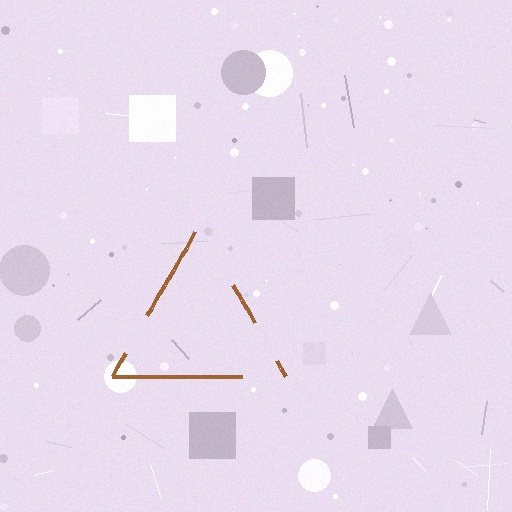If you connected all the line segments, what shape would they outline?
They would outline a triangle.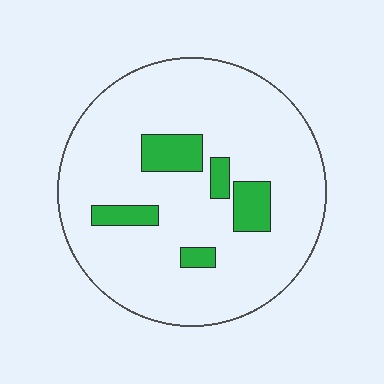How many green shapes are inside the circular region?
5.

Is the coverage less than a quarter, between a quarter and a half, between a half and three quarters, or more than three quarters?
Less than a quarter.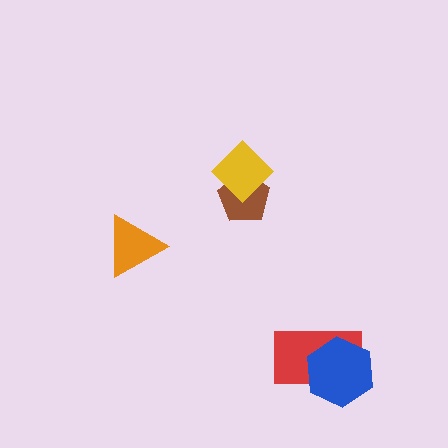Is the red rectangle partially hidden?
Yes, it is partially covered by another shape.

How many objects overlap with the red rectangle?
1 object overlaps with the red rectangle.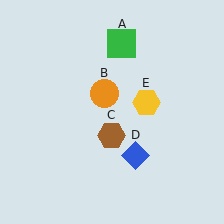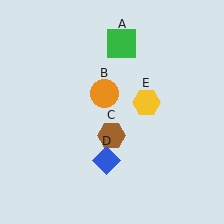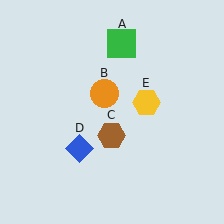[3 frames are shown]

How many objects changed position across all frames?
1 object changed position: blue diamond (object D).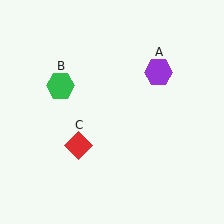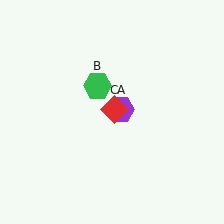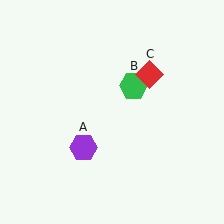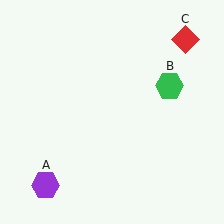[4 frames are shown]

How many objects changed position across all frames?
3 objects changed position: purple hexagon (object A), green hexagon (object B), red diamond (object C).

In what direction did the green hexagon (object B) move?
The green hexagon (object B) moved right.